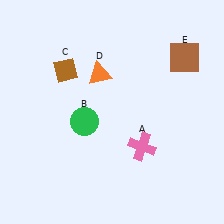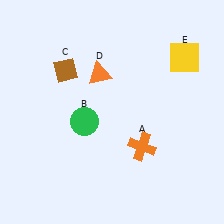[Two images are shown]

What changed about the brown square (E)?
In Image 1, E is brown. In Image 2, it changed to yellow.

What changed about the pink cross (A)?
In Image 1, A is pink. In Image 2, it changed to orange.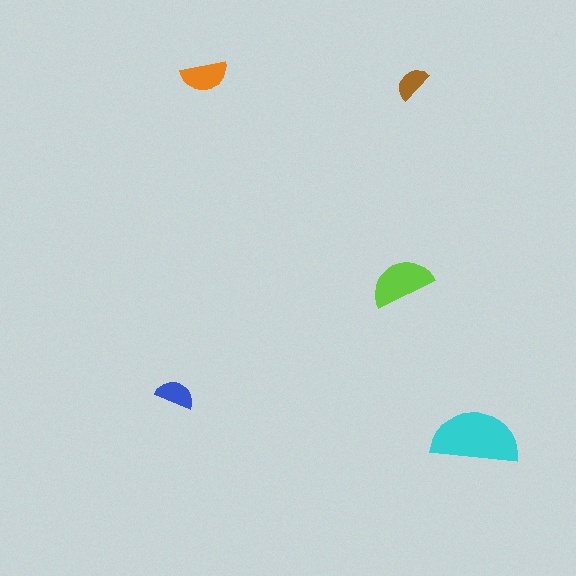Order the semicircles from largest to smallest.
the cyan one, the lime one, the orange one, the blue one, the brown one.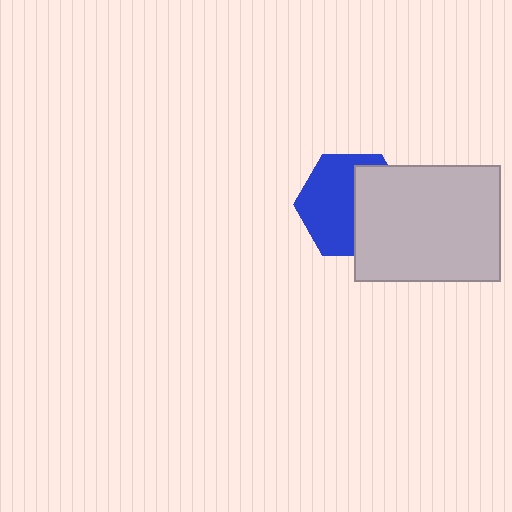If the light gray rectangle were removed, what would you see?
You would see the complete blue hexagon.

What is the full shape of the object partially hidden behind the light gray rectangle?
The partially hidden object is a blue hexagon.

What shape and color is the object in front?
The object in front is a light gray rectangle.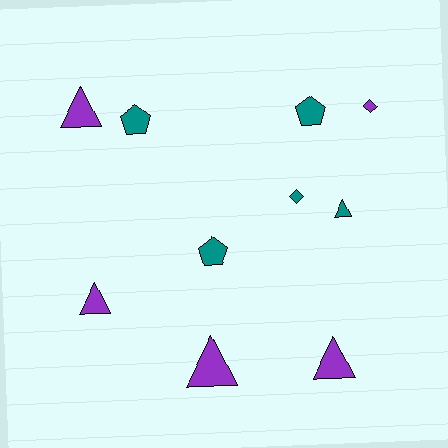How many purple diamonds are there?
There is 1 purple diamond.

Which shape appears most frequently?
Triangle, with 5 objects.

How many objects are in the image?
There are 10 objects.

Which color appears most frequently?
Purple, with 5 objects.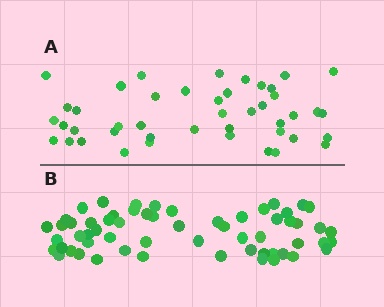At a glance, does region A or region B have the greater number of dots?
Region B (the bottom region) has more dots.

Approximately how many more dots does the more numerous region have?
Region B has approximately 15 more dots than region A.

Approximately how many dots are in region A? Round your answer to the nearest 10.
About 40 dots. (The exact count is 44, which rounds to 40.)